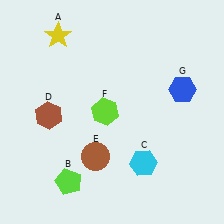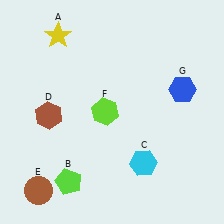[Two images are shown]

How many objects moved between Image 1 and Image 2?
1 object moved between the two images.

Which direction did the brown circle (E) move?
The brown circle (E) moved left.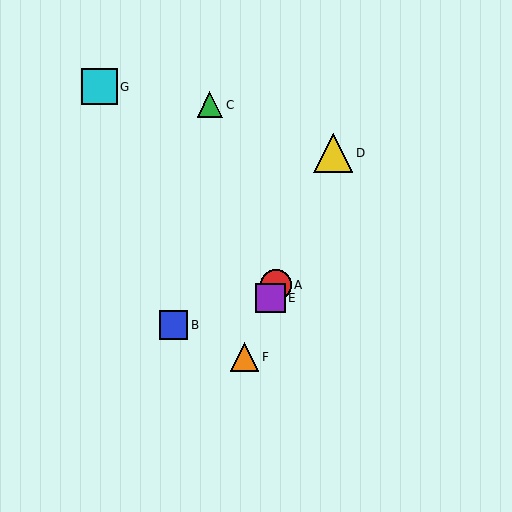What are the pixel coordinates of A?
Object A is at (276, 285).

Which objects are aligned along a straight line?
Objects A, D, E, F are aligned along a straight line.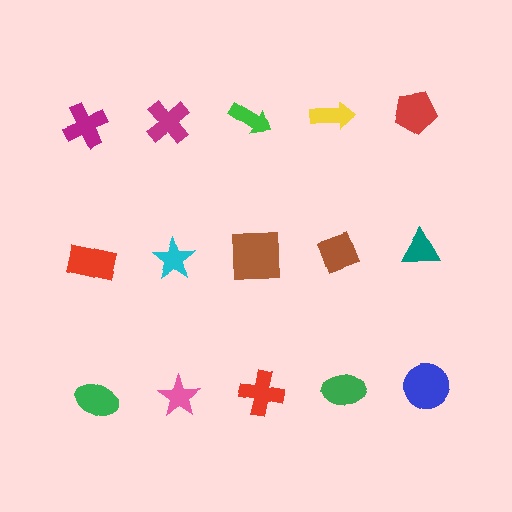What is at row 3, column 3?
A red cross.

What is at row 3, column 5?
A blue circle.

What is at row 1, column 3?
A green arrow.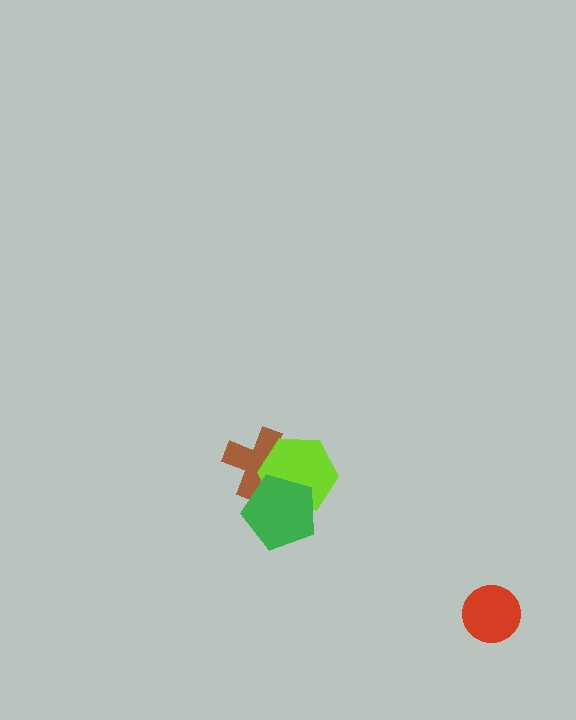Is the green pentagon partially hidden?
No, no other shape covers it.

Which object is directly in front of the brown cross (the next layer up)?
The lime hexagon is directly in front of the brown cross.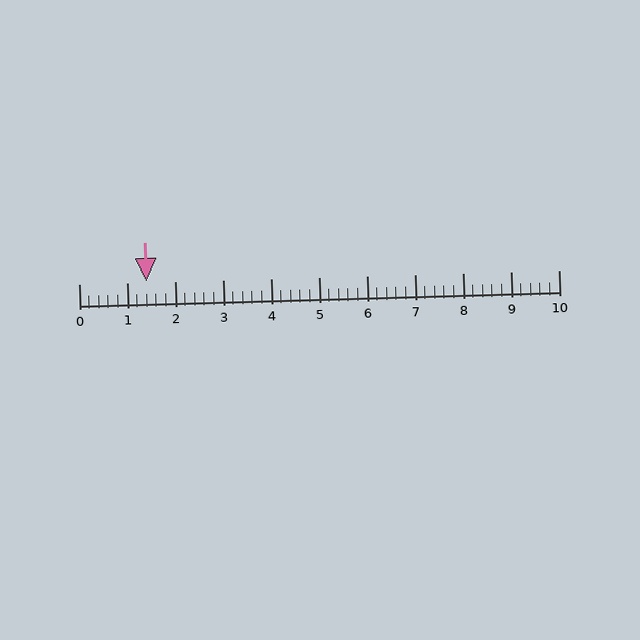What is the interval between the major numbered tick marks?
The major tick marks are spaced 1 units apart.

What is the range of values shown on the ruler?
The ruler shows values from 0 to 10.